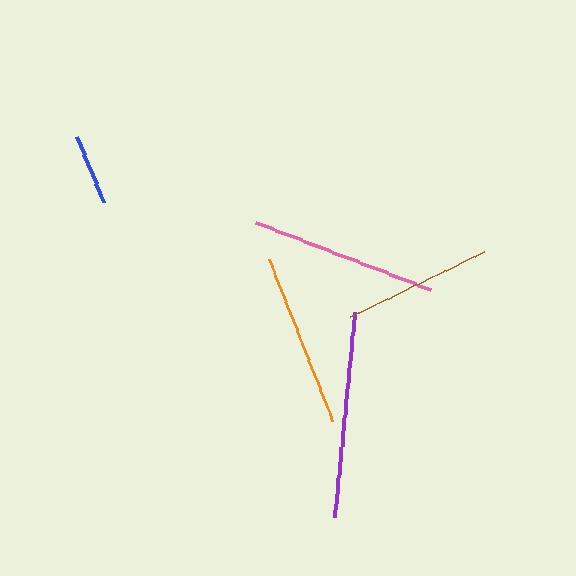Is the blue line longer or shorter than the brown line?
The brown line is longer than the blue line.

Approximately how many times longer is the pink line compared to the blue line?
The pink line is approximately 2.6 times the length of the blue line.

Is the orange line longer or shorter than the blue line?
The orange line is longer than the blue line.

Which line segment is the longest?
The purple line is the longest at approximately 206 pixels.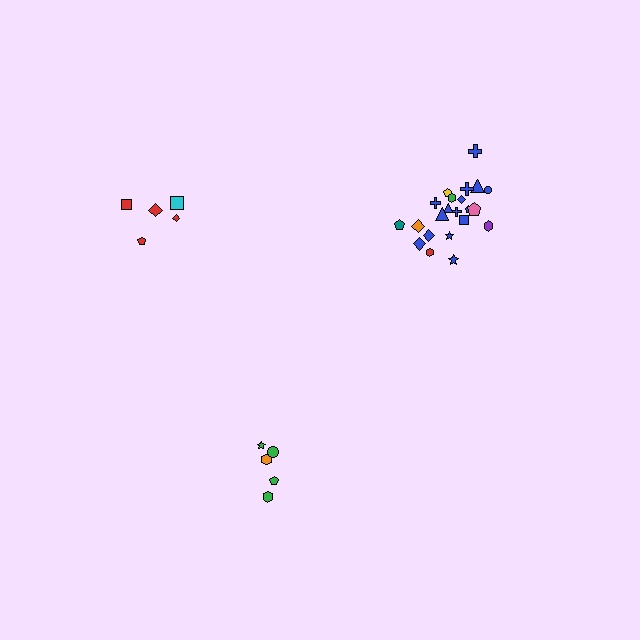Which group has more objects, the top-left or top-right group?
The top-right group.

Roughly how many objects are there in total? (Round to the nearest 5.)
Roughly 30 objects in total.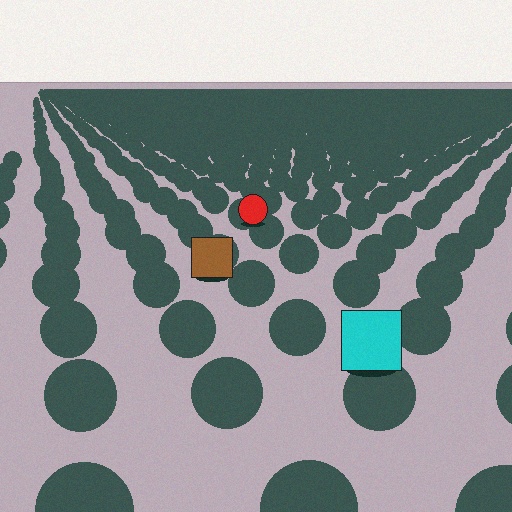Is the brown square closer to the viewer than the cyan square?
No. The cyan square is closer — you can tell from the texture gradient: the ground texture is coarser near it.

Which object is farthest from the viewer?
The red circle is farthest from the viewer. It appears smaller and the ground texture around it is denser.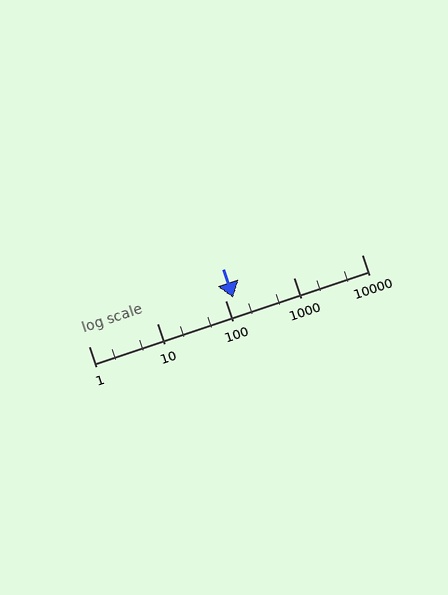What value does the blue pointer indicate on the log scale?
The pointer indicates approximately 130.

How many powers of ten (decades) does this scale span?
The scale spans 4 decades, from 1 to 10000.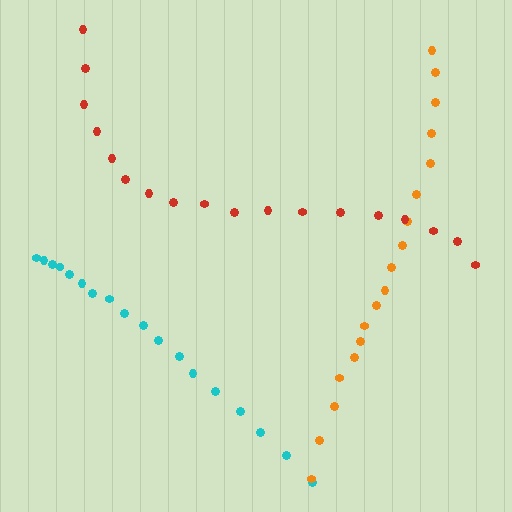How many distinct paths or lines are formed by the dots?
There are 3 distinct paths.